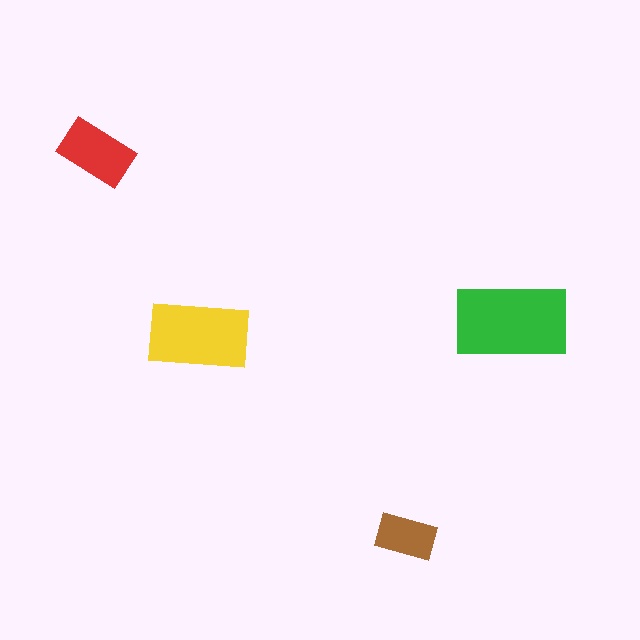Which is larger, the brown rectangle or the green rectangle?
The green one.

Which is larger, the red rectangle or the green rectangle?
The green one.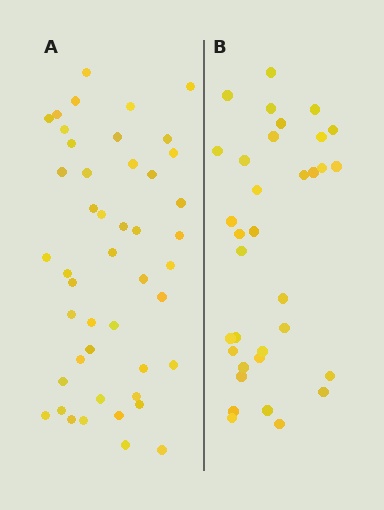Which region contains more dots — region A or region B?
Region A (the left region) has more dots.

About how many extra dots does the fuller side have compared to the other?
Region A has roughly 12 or so more dots than region B.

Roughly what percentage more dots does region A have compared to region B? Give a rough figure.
About 35% more.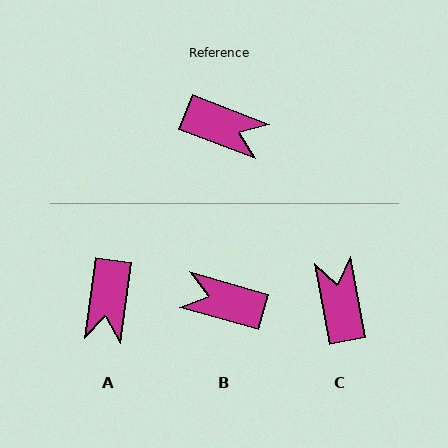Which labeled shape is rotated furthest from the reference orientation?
B, about 175 degrees away.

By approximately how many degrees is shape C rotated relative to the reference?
Approximately 121 degrees counter-clockwise.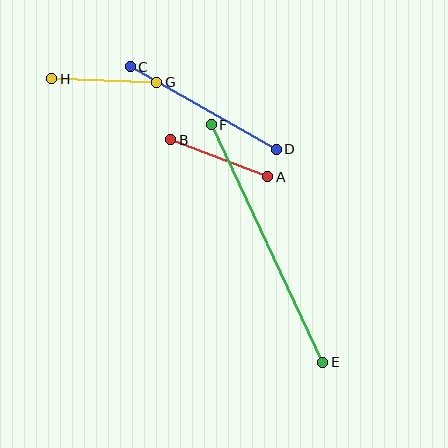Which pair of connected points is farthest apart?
Points E and F are farthest apart.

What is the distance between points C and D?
The distance is approximately 168 pixels.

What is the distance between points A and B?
The distance is approximately 103 pixels.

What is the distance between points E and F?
The distance is approximately 262 pixels.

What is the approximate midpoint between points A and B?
The midpoint is at approximately (219, 158) pixels.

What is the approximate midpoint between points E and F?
The midpoint is at approximately (267, 244) pixels.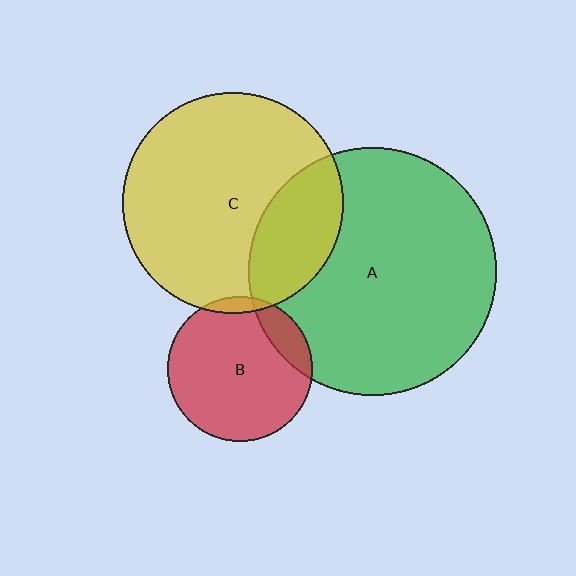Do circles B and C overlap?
Yes.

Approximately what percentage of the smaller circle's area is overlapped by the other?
Approximately 5%.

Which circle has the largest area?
Circle A (green).